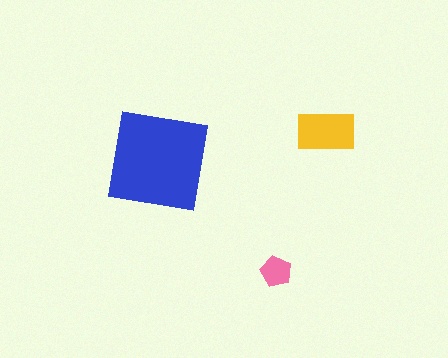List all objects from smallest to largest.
The pink pentagon, the yellow rectangle, the blue square.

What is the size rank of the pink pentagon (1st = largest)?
3rd.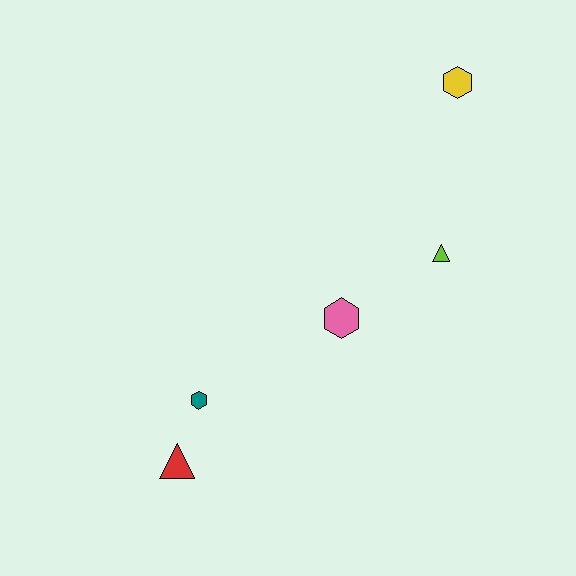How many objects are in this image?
There are 5 objects.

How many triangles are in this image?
There are 2 triangles.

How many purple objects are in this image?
There are no purple objects.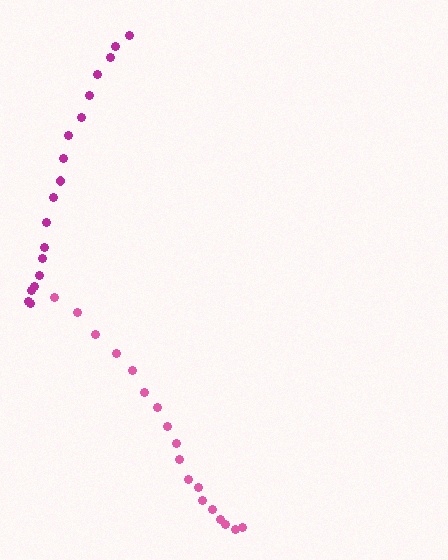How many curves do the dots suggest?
There are 2 distinct paths.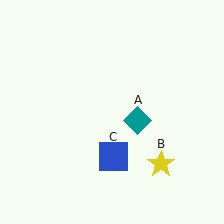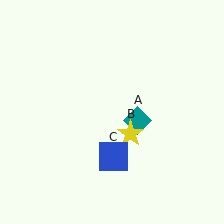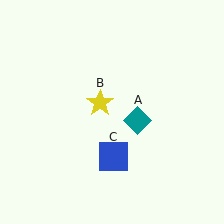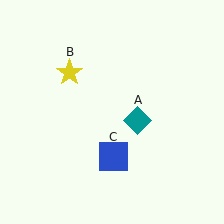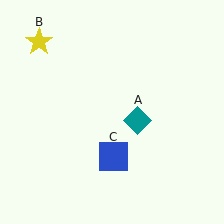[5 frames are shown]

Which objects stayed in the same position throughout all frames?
Teal diamond (object A) and blue square (object C) remained stationary.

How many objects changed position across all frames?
1 object changed position: yellow star (object B).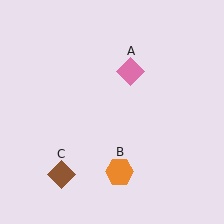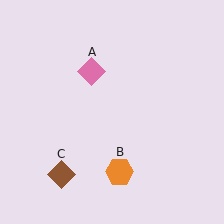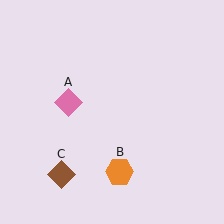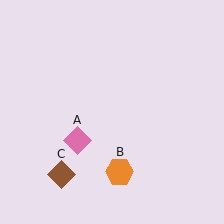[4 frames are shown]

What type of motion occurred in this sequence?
The pink diamond (object A) rotated counterclockwise around the center of the scene.